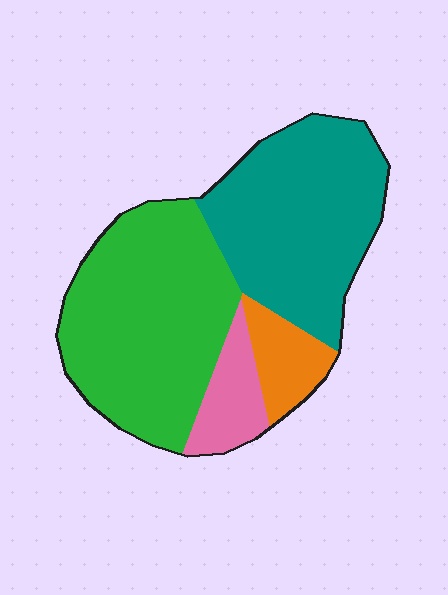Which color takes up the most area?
Green, at roughly 45%.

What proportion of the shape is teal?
Teal covers 39% of the shape.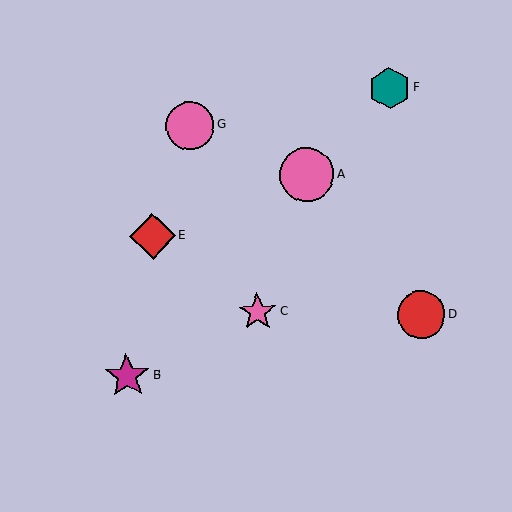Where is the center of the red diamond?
The center of the red diamond is at (153, 236).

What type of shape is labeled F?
Shape F is a teal hexagon.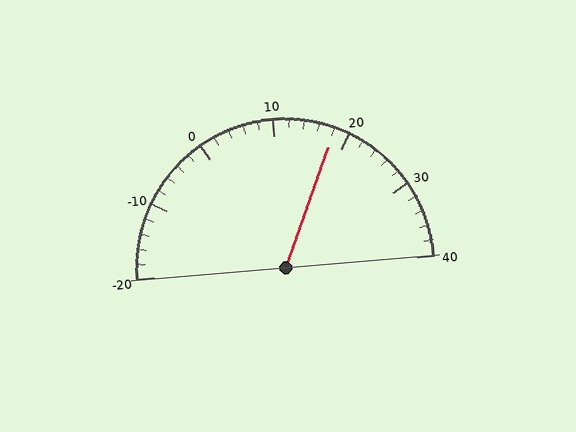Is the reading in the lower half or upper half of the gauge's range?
The reading is in the upper half of the range (-20 to 40).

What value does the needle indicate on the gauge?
The needle indicates approximately 18.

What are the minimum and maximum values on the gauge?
The gauge ranges from -20 to 40.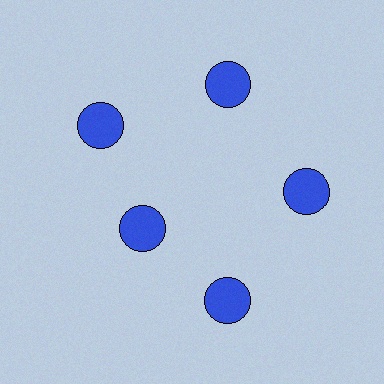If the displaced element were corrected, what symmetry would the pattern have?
It would have 5-fold rotational symmetry — the pattern would map onto itself every 72 degrees.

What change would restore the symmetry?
The symmetry would be restored by moving it outward, back onto the ring so that all 5 circles sit at equal angles and equal distance from the center.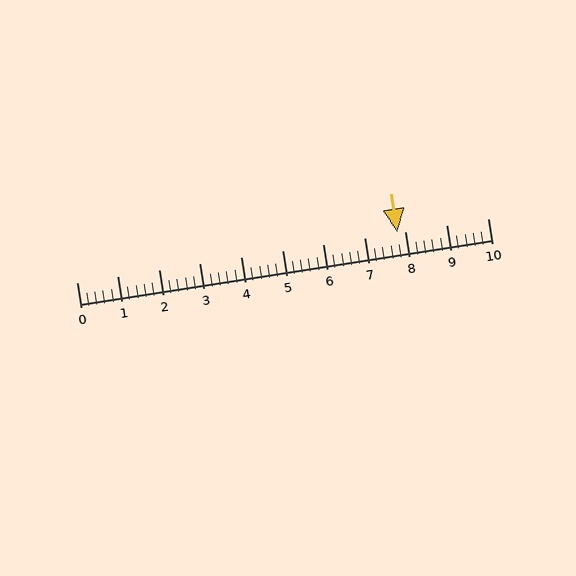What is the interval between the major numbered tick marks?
The major tick marks are spaced 1 units apart.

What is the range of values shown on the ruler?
The ruler shows values from 0 to 10.